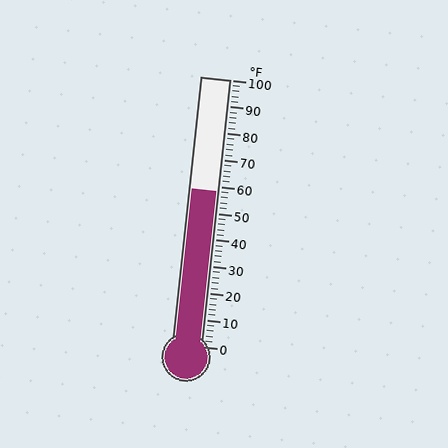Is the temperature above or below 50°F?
The temperature is above 50°F.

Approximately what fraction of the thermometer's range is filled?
The thermometer is filled to approximately 60% of its range.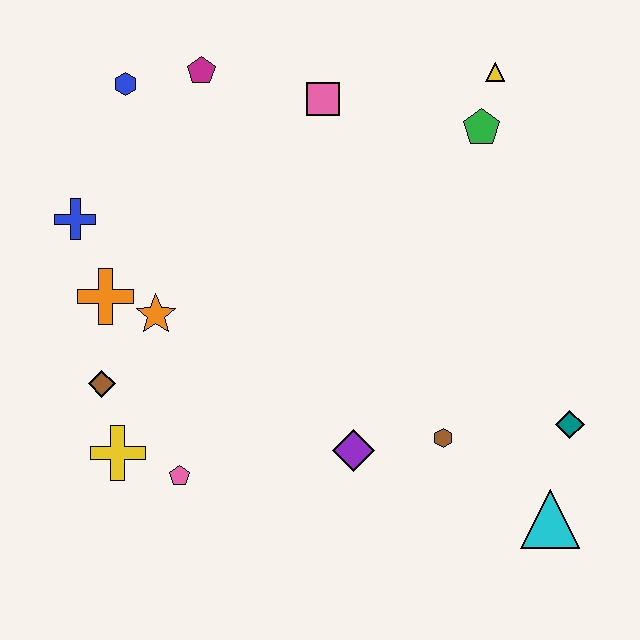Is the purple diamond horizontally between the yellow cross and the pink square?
No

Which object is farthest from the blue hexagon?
The cyan triangle is farthest from the blue hexagon.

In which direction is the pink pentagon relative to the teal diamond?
The pink pentagon is to the left of the teal diamond.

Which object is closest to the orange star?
The orange cross is closest to the orange star.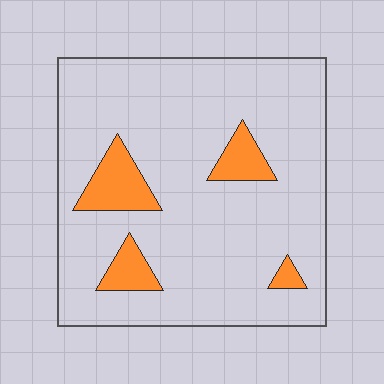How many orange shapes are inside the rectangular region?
4.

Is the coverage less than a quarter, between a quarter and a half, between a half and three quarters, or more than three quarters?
Less than a quarter.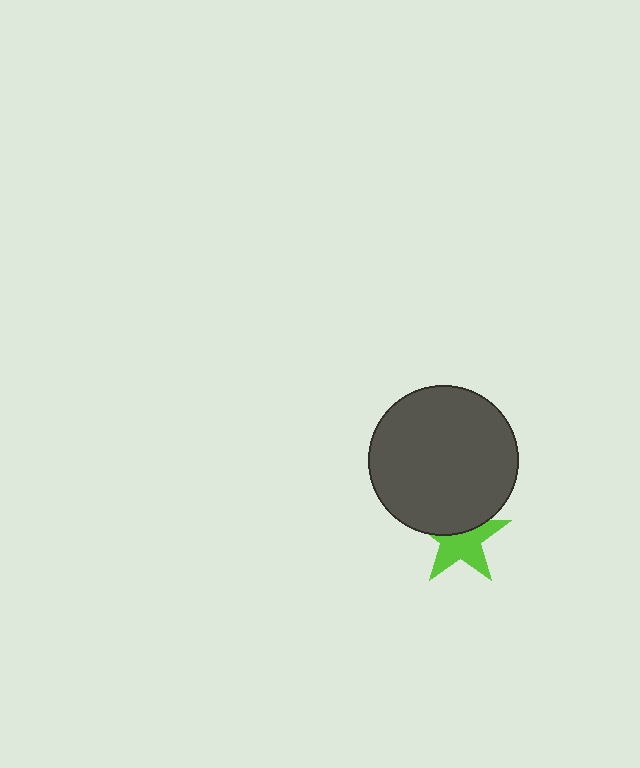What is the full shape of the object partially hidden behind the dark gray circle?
The partially hidden object is a lime star.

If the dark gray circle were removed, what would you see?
You would see the complete lime star.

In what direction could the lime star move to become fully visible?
The lime star could move down. That would shift it out from behind the dark gray circle entirely.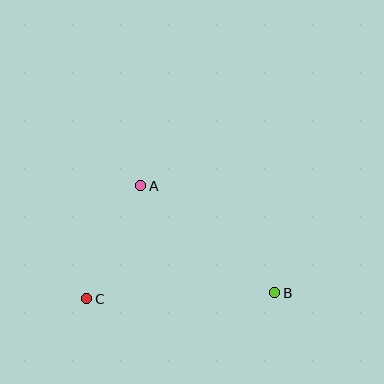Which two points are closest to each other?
Points A and C are closest to each other.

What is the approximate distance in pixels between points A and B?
The distance between A and B is approximately 171 pixels.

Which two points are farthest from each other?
Points B and C are farthest from each other.